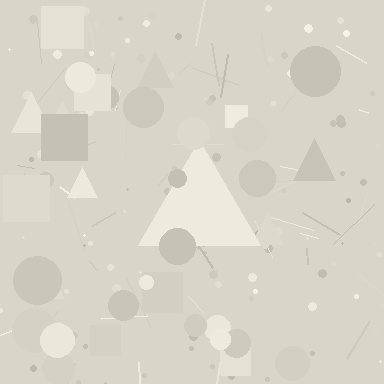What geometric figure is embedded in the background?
A triangle is embedded in the background.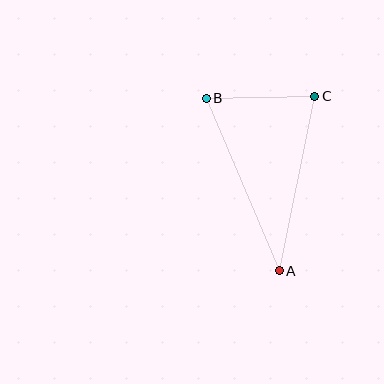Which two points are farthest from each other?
Points A and B are farthest from each other.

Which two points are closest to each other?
Points B and C are closest to each other.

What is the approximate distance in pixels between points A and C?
The distance between A and C is approximately 178 pixels.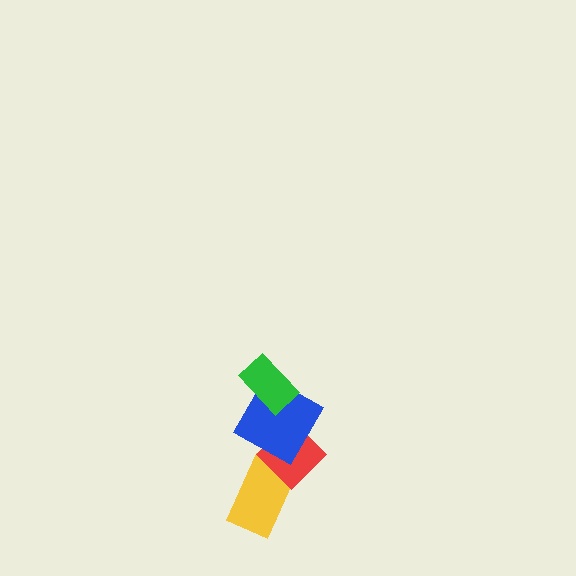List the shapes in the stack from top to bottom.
From top to bottom: the green rectangle, the blue square, the red diamond, the yellow rectangle.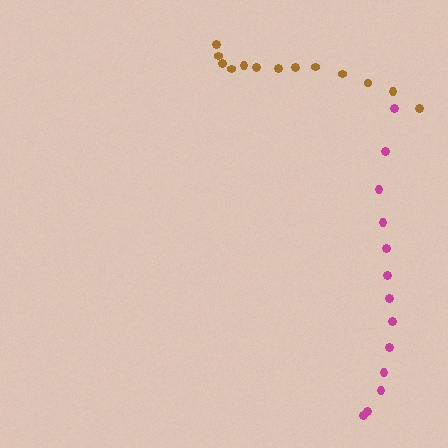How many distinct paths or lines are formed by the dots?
There are 2 distinct paths.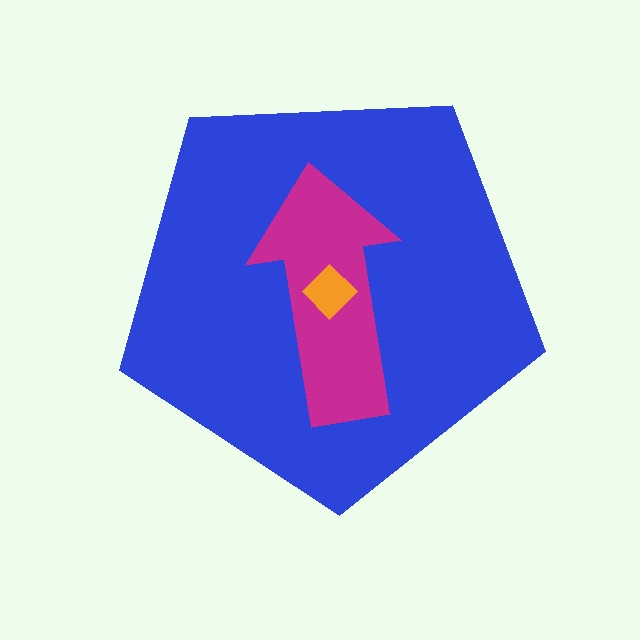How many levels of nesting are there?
3.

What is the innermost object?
The orange diamond.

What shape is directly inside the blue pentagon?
The magenta arrow.